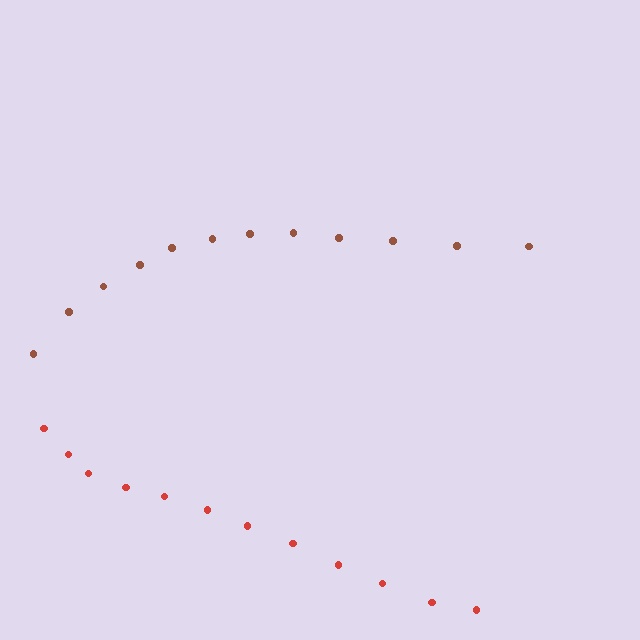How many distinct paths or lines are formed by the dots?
There are 2 distinct paths.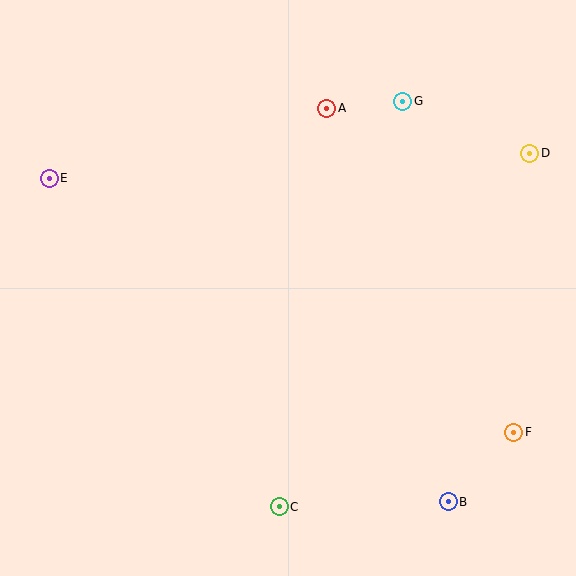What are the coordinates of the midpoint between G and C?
The midpoint between G and C is at (341, 304).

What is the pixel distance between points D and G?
The distance between D and G is 137 pixels.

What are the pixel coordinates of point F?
Point F is at (514, 432).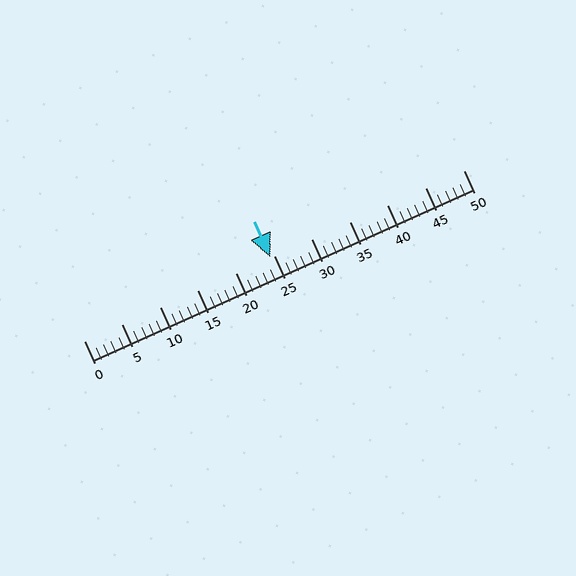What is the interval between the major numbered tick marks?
The major tick marks are spaced 5 units apart.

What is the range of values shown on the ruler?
The ruler shows values from 0 to 50.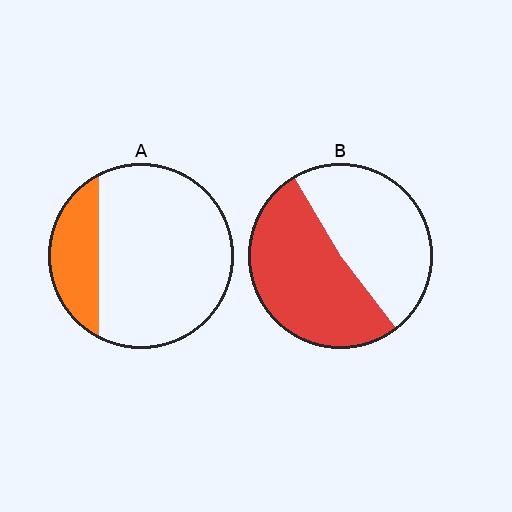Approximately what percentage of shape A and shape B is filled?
A is approximately 20% and B is approximately 50%.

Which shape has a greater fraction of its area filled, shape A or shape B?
Shape B.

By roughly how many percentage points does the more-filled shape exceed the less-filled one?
By roughly 30 percentage points (B over A).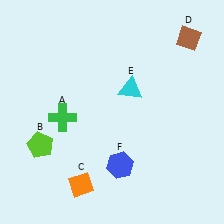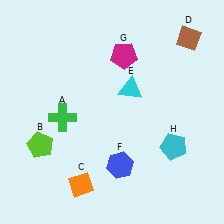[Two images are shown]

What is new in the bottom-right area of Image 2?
A cyan pentagon (H) was added in the bottom-right area of Image 2.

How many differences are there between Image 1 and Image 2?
There are 2 differences between the two images.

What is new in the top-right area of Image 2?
A magenta pentagon (G) was added in the top-right area of Image 2.